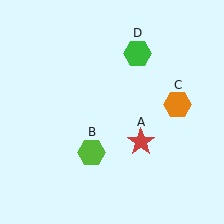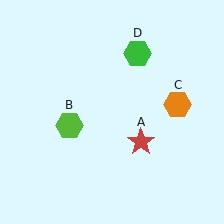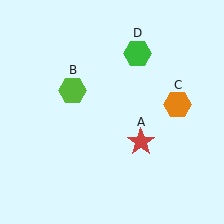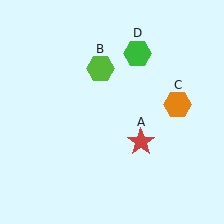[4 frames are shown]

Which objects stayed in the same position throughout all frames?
Red star (object A) and orange hexagon (object C) and green hexagon (object D) remained stationary.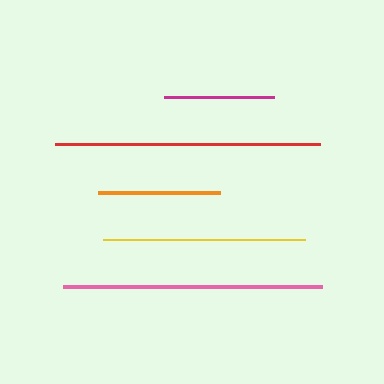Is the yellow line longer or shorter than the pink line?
The pink line is longer than the yellow line.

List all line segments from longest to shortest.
From longest to shortest: red, pink, yellow, orange, magenta.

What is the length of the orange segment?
The orange segment is approximately 122 pixels long.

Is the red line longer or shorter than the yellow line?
The red line is longer than the yellow line.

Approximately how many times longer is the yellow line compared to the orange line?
The yellow line is approximately 1.7 times the length of the orange line.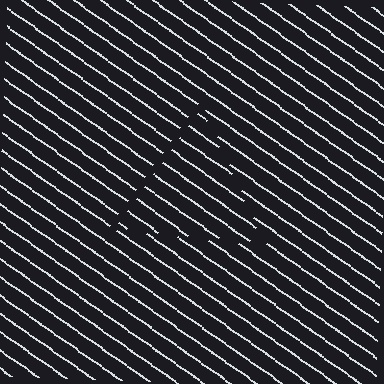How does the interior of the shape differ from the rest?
The interior of the shape contains the same grating, shifted by half a period — the contour is defined by the phase discontinuity where line-ends from the inner and outer gratings abut.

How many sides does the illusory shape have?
3 sides — the line-ends trace a triangle.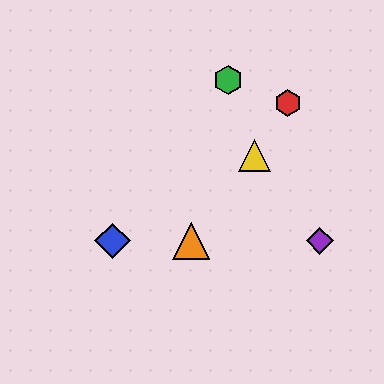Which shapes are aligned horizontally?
The blue diamond, the purple diamond, the orange triangle are aligned horizontally.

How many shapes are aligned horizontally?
3 shapes (the blue diamond, the purple diamond, the orange triangle) are aligned horizontally.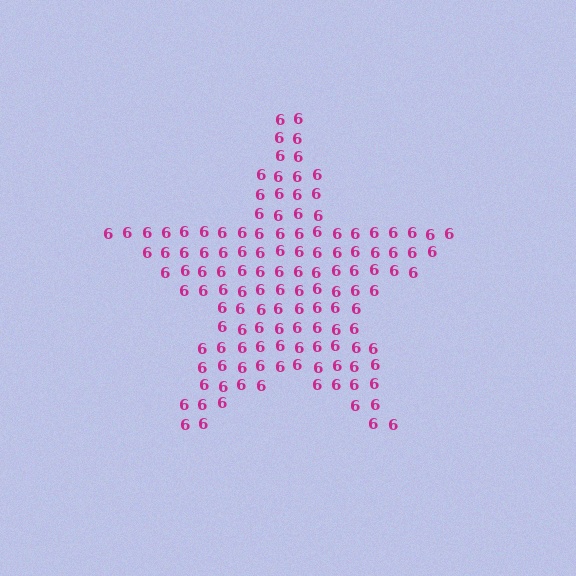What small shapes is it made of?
It is made of small digit 6's.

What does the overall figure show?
The overall figure shows a star.